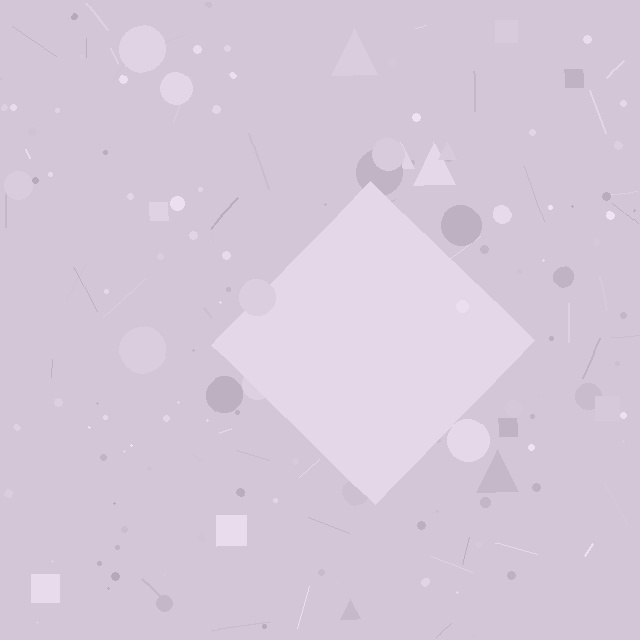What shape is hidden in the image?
A diamond is hidden in the image.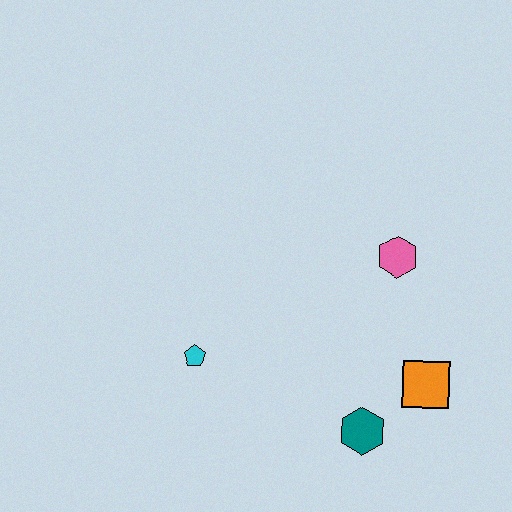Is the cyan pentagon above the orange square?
Yes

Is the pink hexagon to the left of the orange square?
Yes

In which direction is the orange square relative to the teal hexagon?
The orange square is to the right of the teal hexagon.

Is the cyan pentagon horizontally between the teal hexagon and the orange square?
No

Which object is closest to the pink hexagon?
The orange square is closest to the pink hexagon.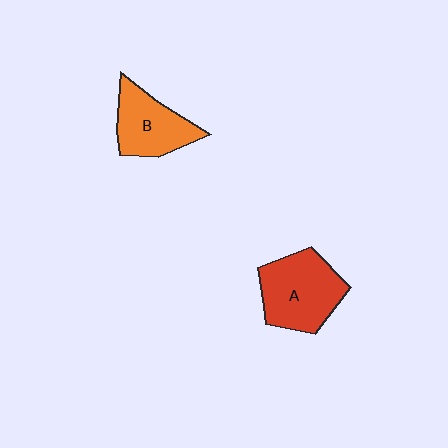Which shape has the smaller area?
Shape B (orange).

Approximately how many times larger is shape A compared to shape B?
Approximately 1.3 times.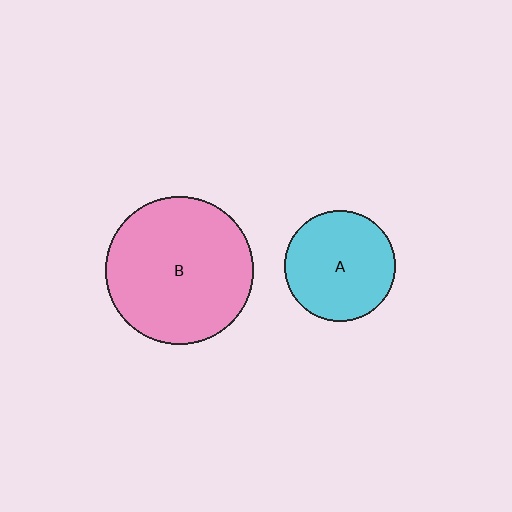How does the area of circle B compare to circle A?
Approximately 1.8 times.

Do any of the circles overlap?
No, none of the circles overlap.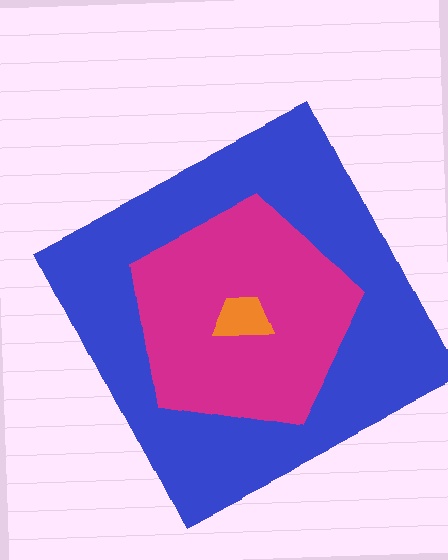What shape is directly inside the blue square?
The magenta pentagon.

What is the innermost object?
The orange trapezoid.